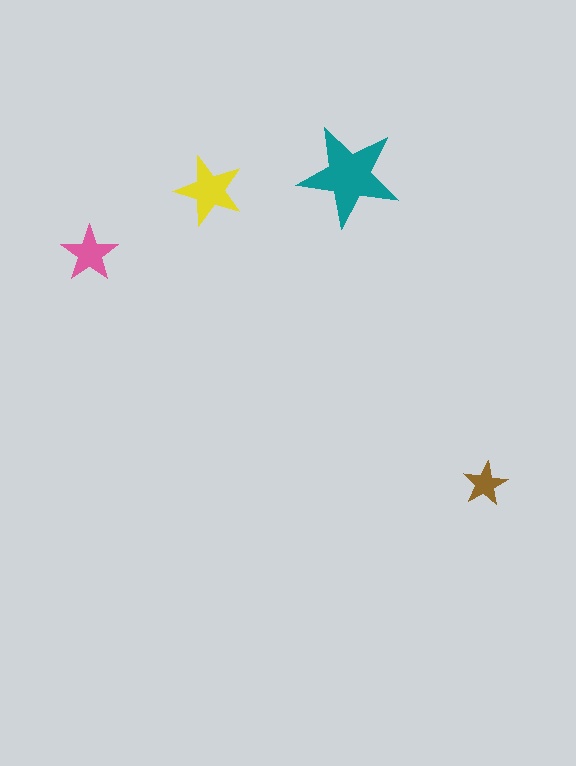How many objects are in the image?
There are 4 objects in the image.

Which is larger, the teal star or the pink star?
The teal one.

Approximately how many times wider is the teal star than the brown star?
About 2.5 times wider.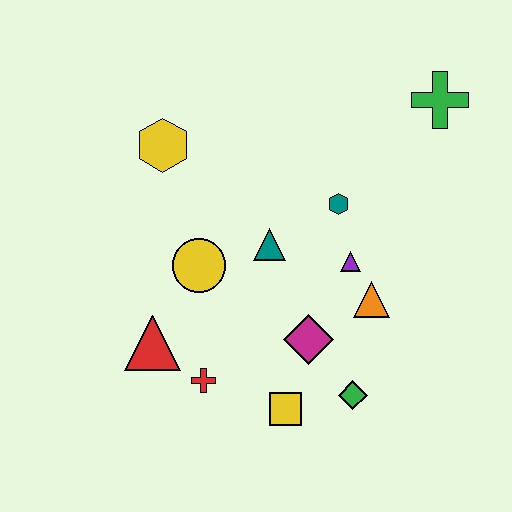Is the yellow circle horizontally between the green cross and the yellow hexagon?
Yes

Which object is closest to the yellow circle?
The teal triangle is closest to the yellow circle.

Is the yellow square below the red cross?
Yes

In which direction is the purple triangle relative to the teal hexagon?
The purple triangle is below the teal hexagon.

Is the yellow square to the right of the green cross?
No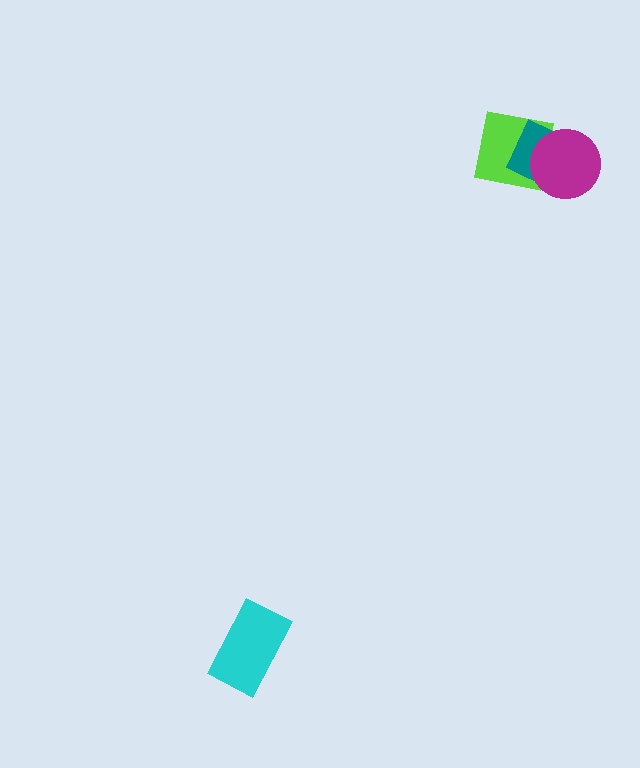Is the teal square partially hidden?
Yes, it is partially covered by another shape.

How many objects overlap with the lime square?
2 objects overlap with the lime square.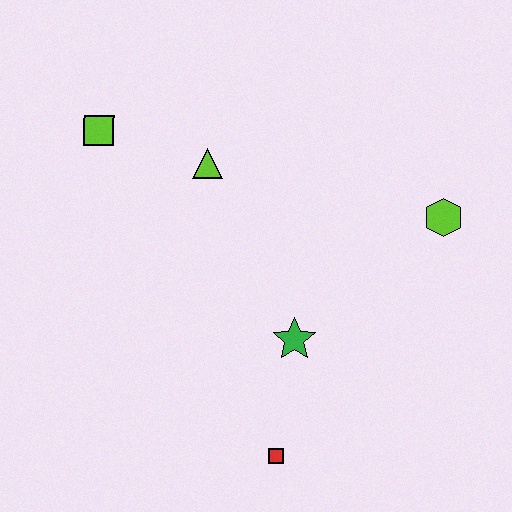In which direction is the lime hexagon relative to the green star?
The lime hexagon is to the right of the green star.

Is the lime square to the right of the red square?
No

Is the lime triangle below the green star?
No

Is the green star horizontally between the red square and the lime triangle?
No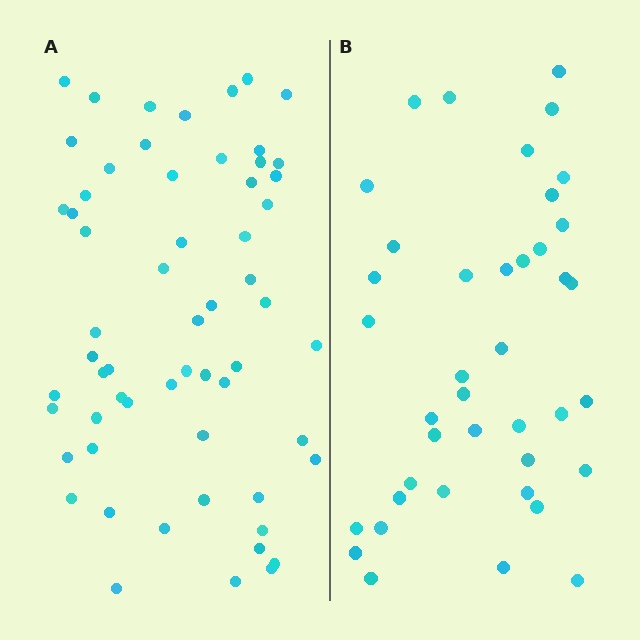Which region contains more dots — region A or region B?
Region A (the left region) has more dots.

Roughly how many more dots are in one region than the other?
Region A has approximately 20 more dots than region B.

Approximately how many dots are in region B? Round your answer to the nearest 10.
About 40 dots.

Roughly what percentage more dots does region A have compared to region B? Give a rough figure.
About 50% more.